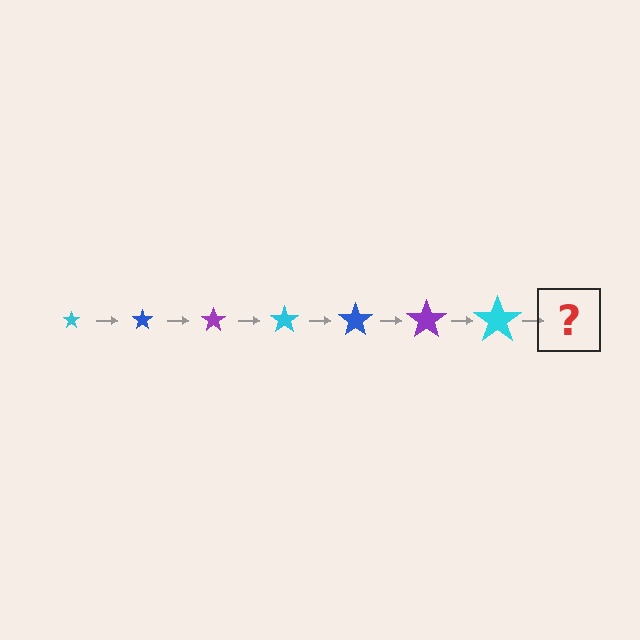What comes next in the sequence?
The next element should be a blue star, larger than the previous one.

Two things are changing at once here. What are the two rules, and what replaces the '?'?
The two rules are that the star grows larger each step and the color cycles through cyan, blue, and purple. The '?' should be a blue star, larger than the previous one.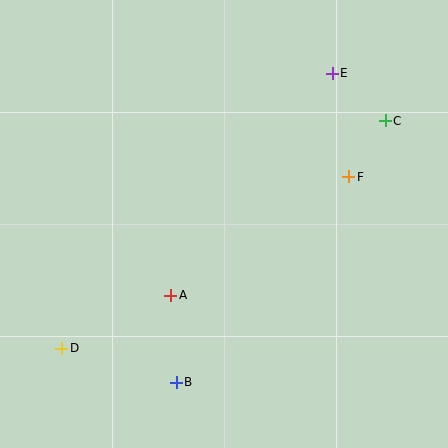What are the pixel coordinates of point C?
Point C is at (385, 121).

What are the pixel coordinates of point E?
Point E is at (332, 73).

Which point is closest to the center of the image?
Point A at (171, 295) is closest to the center.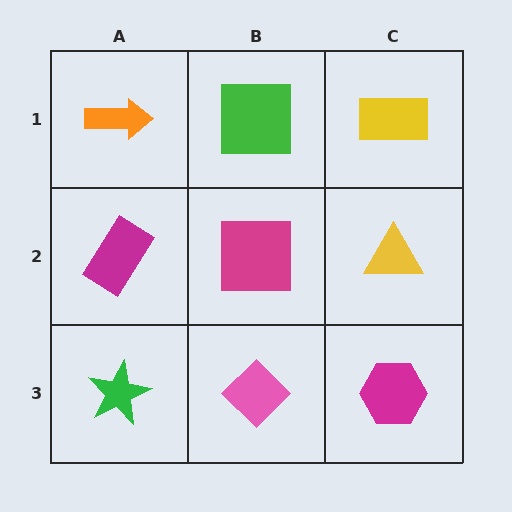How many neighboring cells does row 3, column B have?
3.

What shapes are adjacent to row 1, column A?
A magenta rectangle (row 2, column A), a green square (row 1, column B).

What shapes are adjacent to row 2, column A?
An orange arrow (row 1, column A), a green star (row 3, column A), a magenta square (row 2, column B).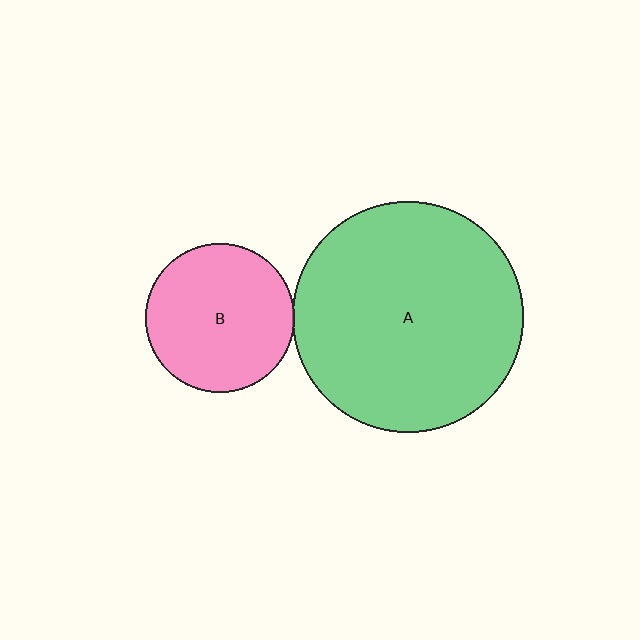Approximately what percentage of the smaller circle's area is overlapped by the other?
Approximately 5%.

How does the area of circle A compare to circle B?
Approximately 2.4 times.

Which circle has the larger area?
Circle A (green).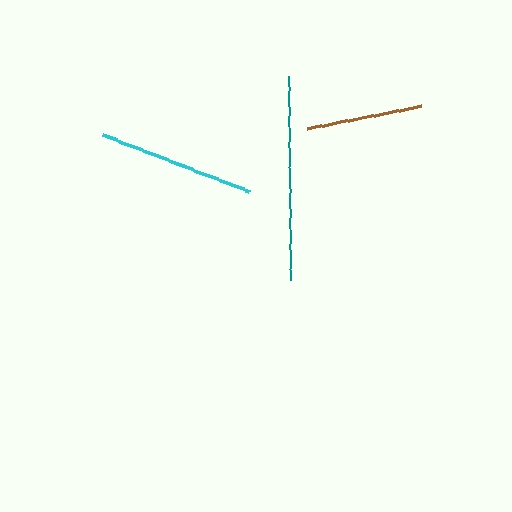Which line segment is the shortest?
The brown line is the shortest at approximately 117 pixels.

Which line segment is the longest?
The teal line is the longest at approximately 204 pixels.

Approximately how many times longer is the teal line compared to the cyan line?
The teal line is approximately 1.3 times the length of the cyan line.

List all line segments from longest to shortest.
From longest to shortest: teal, cyan, brown.